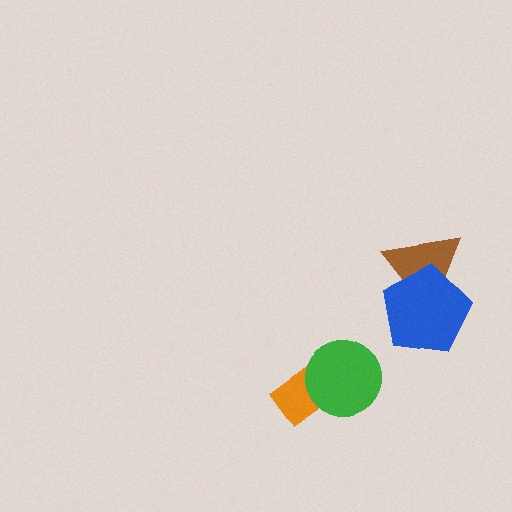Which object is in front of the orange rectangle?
The green circle is in front of the orange rectangle.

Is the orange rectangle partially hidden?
Yes, it is partially covered by another shape.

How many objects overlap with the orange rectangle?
1 object overlaps with the orange rectangle.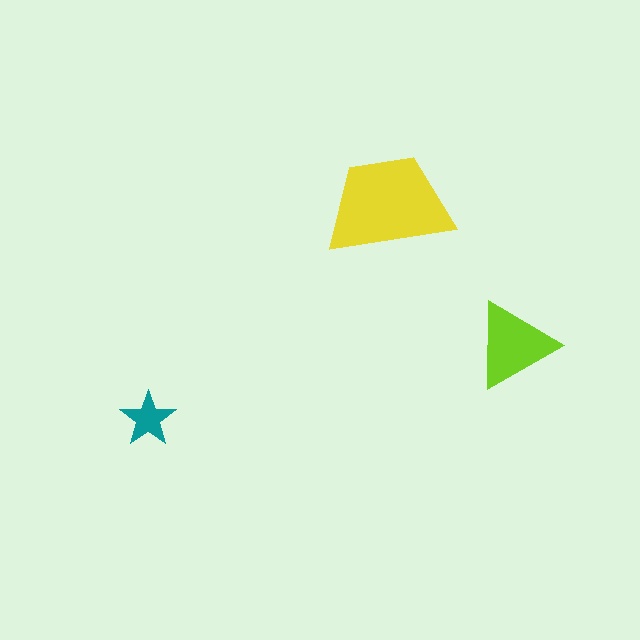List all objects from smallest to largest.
The teal star, the lime triangle, the yellow trapezoid.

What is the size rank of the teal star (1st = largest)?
3rd.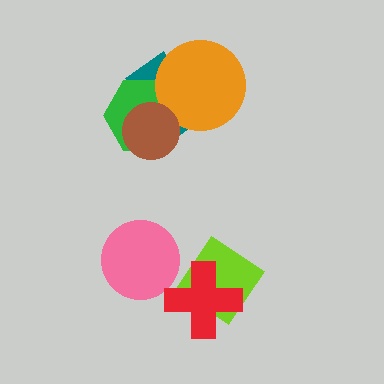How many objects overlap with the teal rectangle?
3 objects overlap with the teal rectangle.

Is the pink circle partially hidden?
No, no other shape covers it.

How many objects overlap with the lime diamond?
1 object overlaps with the lime diamond.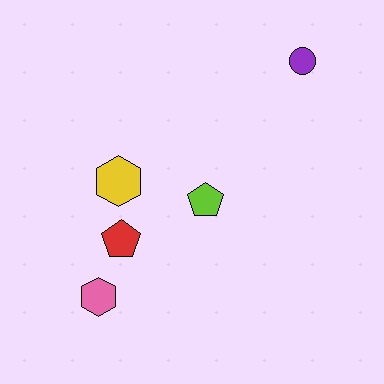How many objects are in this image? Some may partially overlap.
There are 5 objects.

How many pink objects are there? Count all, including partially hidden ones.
There is 1 pink object.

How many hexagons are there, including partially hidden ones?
There are 2 hexagons.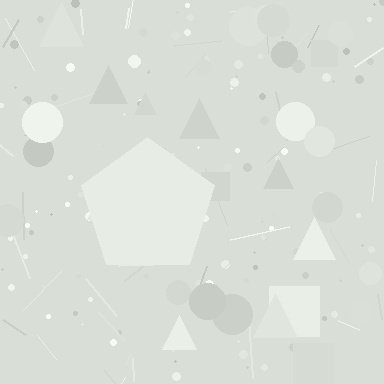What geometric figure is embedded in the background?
A pentagon is embedded in the background.